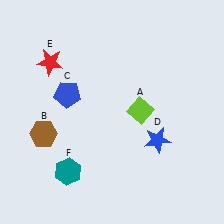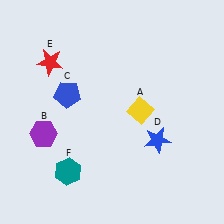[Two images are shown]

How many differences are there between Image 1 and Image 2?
There are 2 differences between the two images.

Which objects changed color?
A changed from lime to yellow. B changed from brown to purple.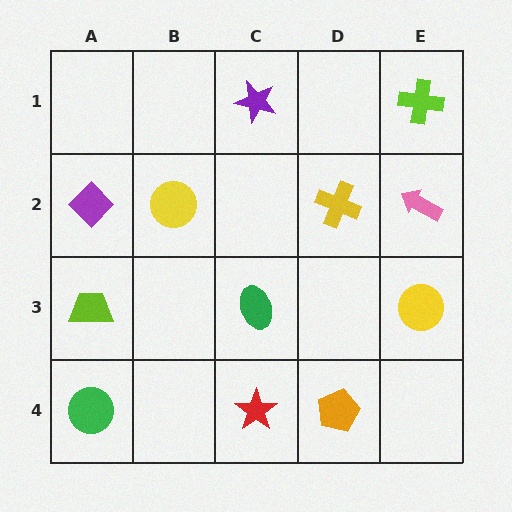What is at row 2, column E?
A pink arrow.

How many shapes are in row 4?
3 shapes.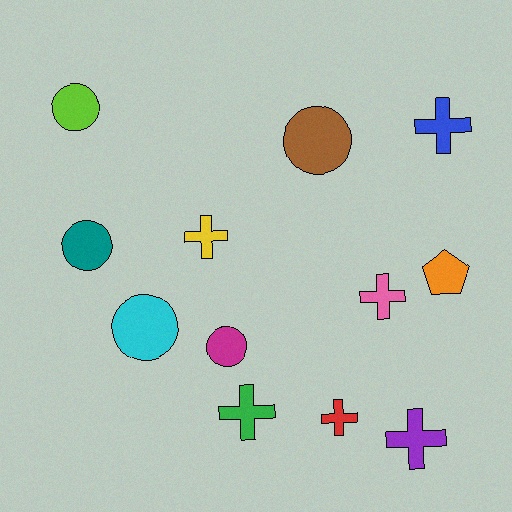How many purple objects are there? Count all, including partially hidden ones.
There is 1 purple object.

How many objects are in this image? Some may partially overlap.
There are 12 objects.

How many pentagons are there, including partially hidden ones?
There is 1 pentagon.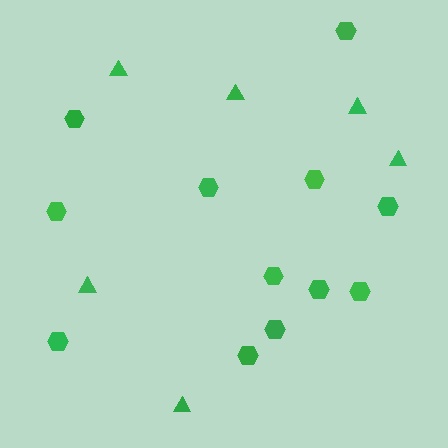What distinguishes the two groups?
There are 2 groups: one group of hexagons (12) and one group of triangles (6).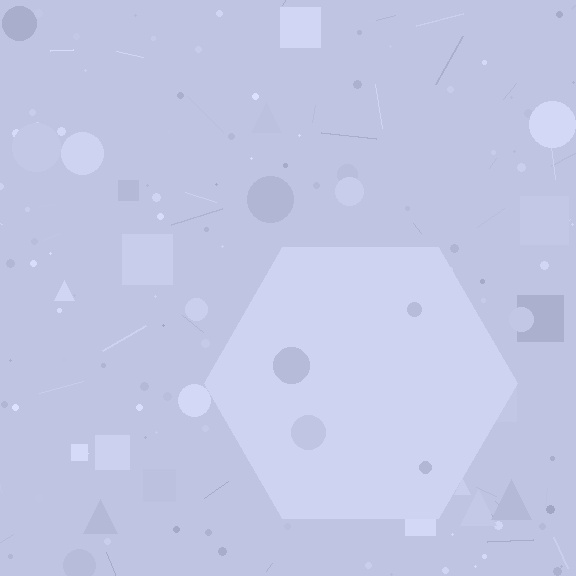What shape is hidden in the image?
A hexagon is hidden in the image.